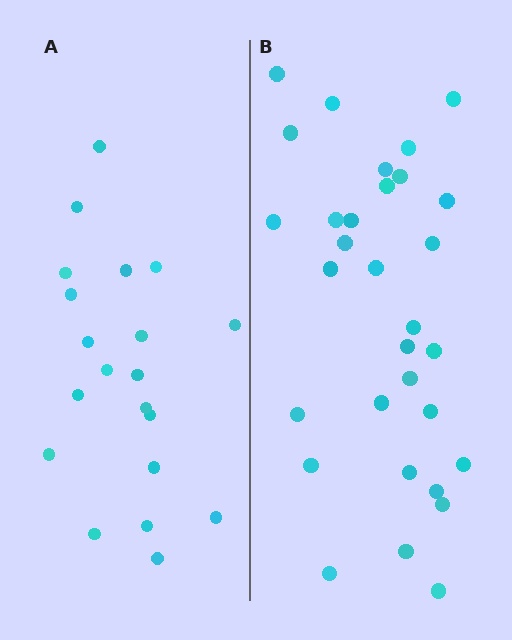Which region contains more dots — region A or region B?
Region B (the right region) has more dots.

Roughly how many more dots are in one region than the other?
Region B has roughly 12 or so more dots than region A.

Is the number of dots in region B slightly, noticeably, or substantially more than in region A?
Region B has substantially more. The ratio is roughly 1.6 to 1.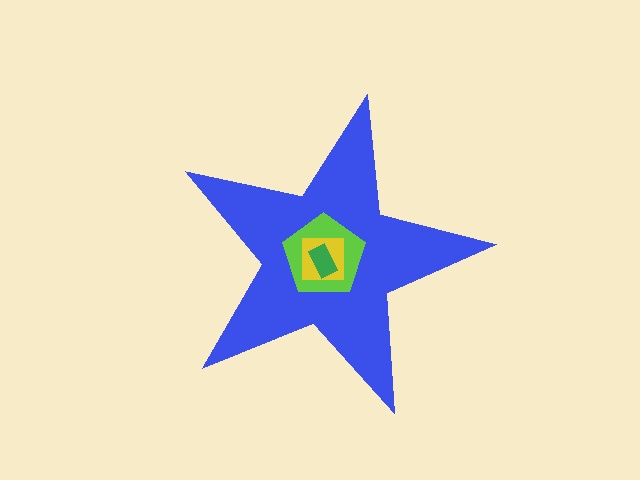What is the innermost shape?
The green rectangle.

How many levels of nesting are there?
4.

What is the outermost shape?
The blue star.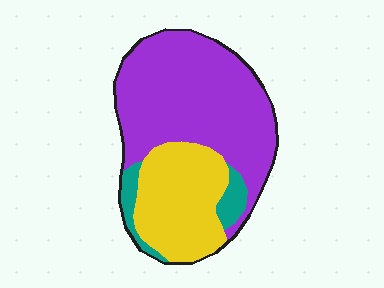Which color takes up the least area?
Teal, at roughly 10%.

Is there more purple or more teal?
Purple.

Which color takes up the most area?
Purple, at roughly 60%.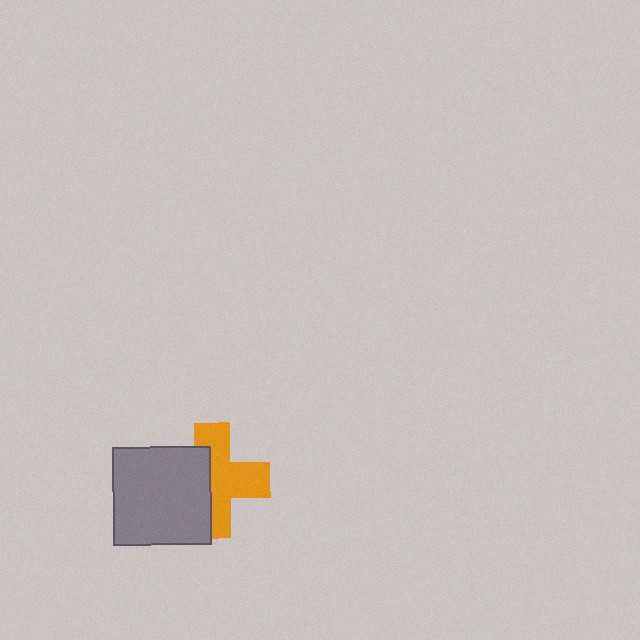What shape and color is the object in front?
The object in front is a gray square.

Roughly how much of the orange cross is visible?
About half of it is visible (roughly 56%).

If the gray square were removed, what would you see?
You would see the complete orange cross.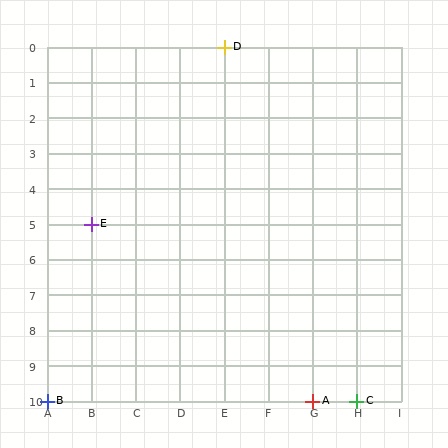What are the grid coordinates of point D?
Point D is at grid coordinates (E, 0).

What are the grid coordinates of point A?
Point A is at grid coordinates (G, 10).